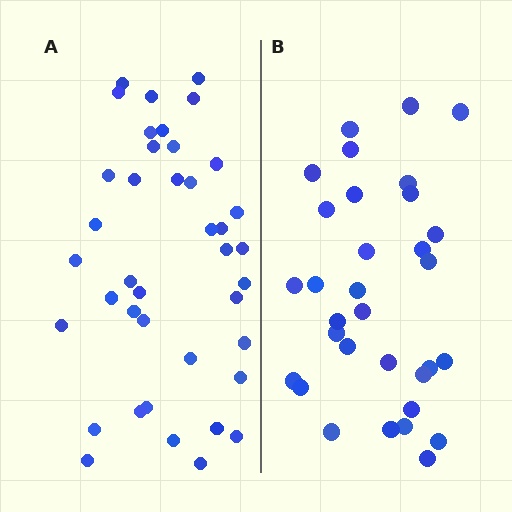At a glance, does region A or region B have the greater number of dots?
Region A (the left region) has more dots.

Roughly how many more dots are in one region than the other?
Region A has roughly 8 or so more dots than region B.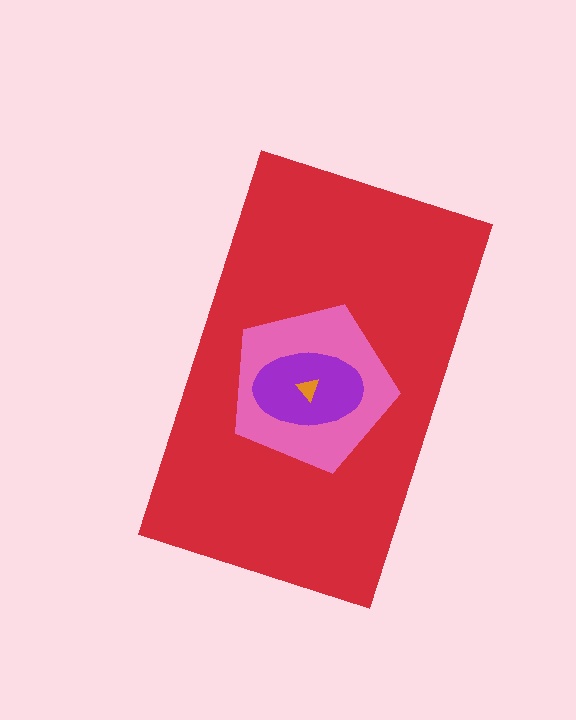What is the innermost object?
The orange triangle.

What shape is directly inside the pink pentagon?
The purple ellipse.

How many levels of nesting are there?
4.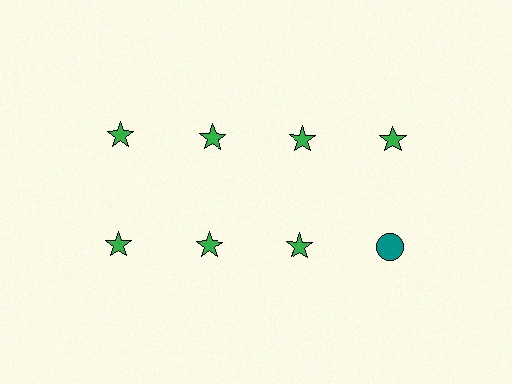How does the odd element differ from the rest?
It differs in both color (teal instead of green) and shape (circle instead of star).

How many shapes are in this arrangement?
There are 8 shapes arranged in a grid pattern.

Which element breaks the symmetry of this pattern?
The teal circle in the second row, second from right column breaks the symmetry. All other shapes are green stars.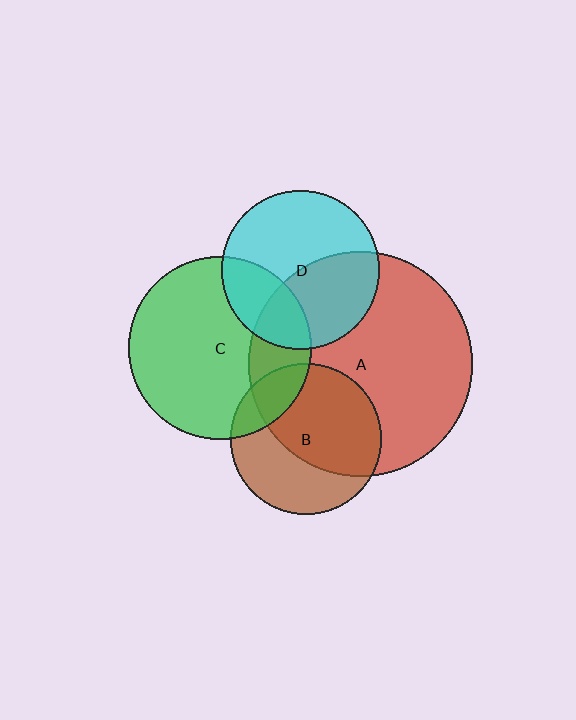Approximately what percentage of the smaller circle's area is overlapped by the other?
Approximately 25%.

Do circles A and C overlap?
Yes.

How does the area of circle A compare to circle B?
Approximately 2.2 times.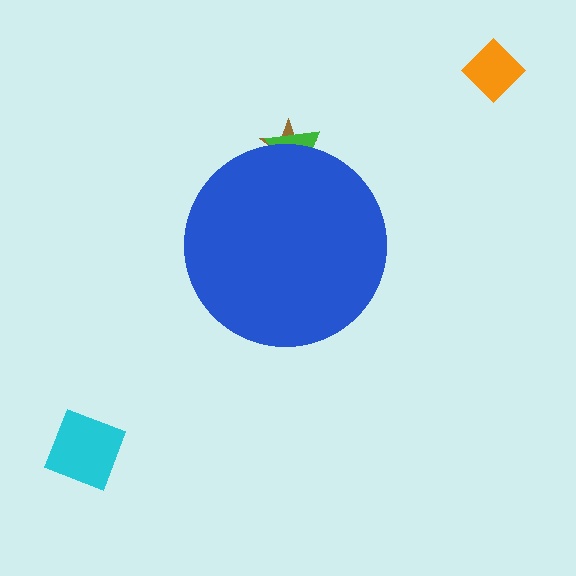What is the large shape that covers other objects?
A blue circle.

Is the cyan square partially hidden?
No, the cyan square is fully visible.